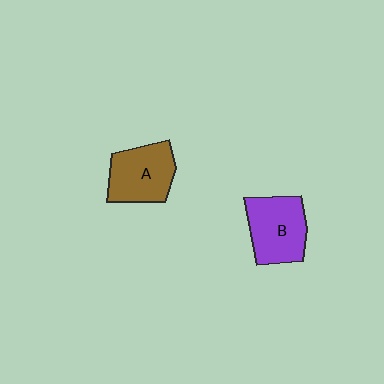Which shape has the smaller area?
Shape A (brown).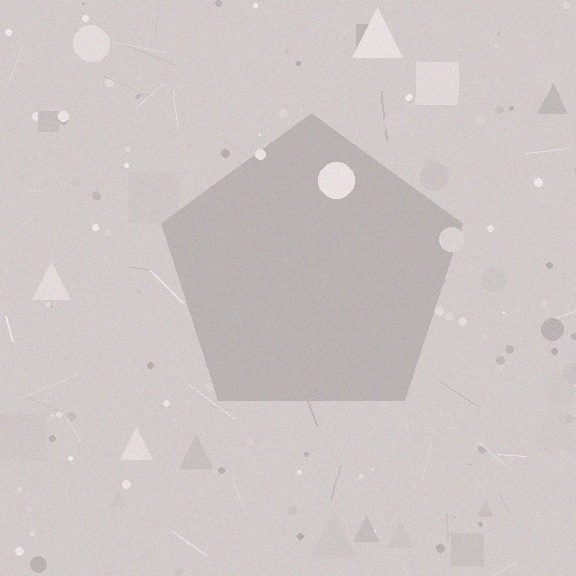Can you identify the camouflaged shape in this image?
The camouflaged shape is a pentagon.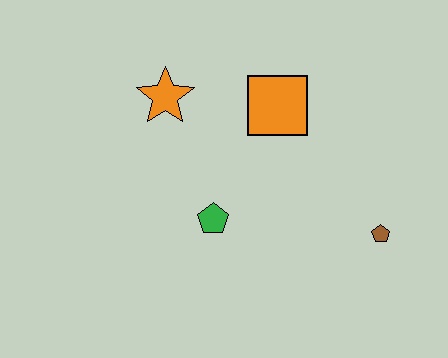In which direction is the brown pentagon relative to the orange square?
The brown pentagon is below the orange square.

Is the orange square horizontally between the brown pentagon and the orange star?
Yes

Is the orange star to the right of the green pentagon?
No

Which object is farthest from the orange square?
The brown pentagon is farthest from the orange square.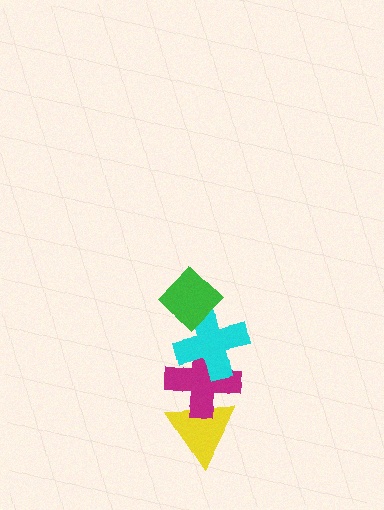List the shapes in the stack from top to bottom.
From top to bottom: the green diamond, the cyan cross, the magenta cross, the yellow triangle.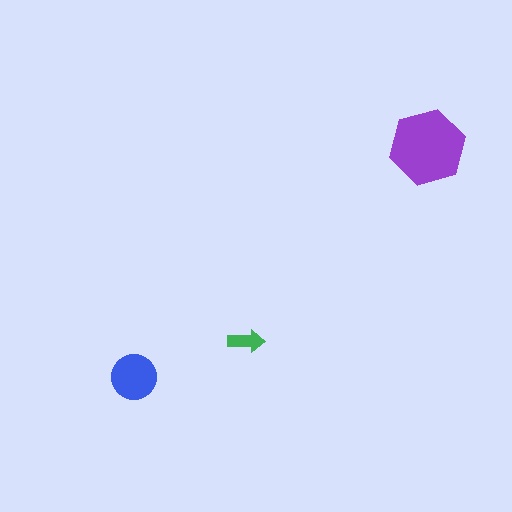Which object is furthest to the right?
The purple hexagon is rightmost.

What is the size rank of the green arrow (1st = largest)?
3rd.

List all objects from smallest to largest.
The green arrow, the blue circle, the purple hexagon.